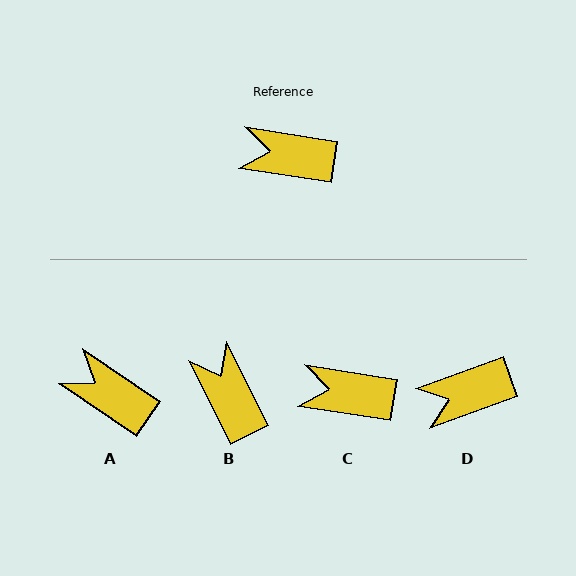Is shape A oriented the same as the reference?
No, it is off by about 25 degrees.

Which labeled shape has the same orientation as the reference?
C.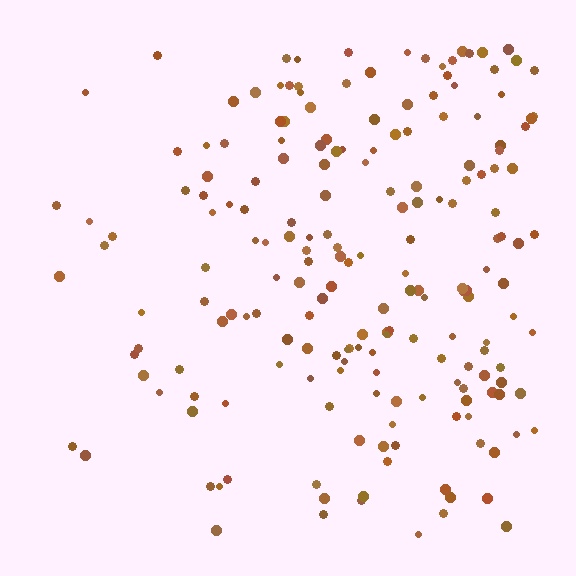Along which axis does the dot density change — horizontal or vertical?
Horizontal.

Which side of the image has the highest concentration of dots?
The right.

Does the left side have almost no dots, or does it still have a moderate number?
Still a moderate number, just noticeably fewer than the right.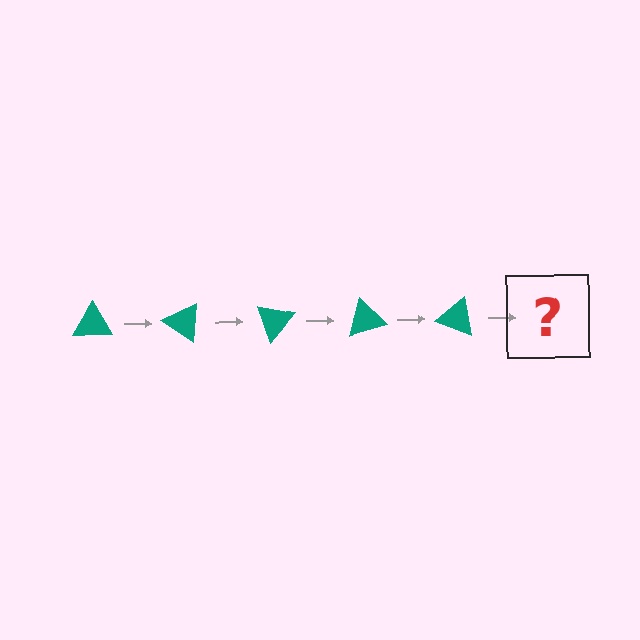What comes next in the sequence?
The next element should be a teal triangle rotated 175 degrees.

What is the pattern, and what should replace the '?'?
The pattern is that the triangle rotates 35 degrees each step. The '?' should be a teal triangle rotated 175 degrees.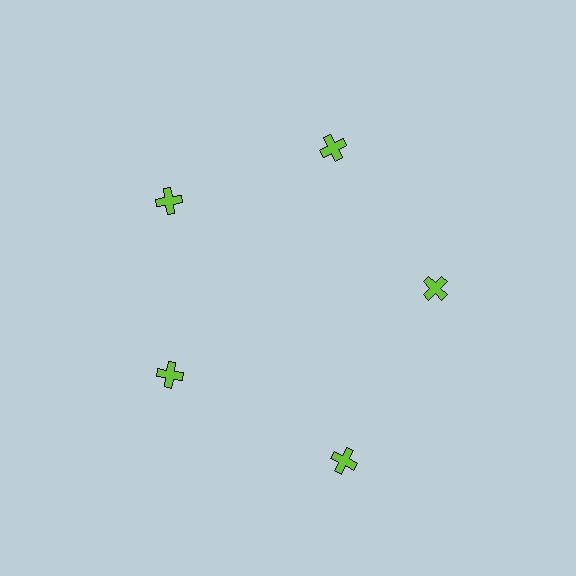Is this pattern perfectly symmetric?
No. The 5 lime crosses are arranged in a ring, but one element near the 5 o'clock position is pushed outward from the center, breaking the 5-fold rotational symmetry.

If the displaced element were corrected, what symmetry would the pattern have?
It would have 5-fold rotational symmetry — the pattern would map onto itself every 72 degrees.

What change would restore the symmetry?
The symmetry would be restored by moving it inward, back onto the ring so that all 5 crosses sit at equal angles and equal distance from the center.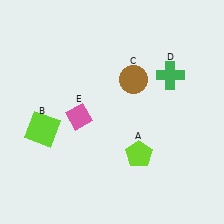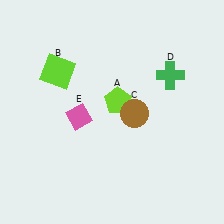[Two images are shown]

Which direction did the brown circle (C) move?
The brown circle (C) moved down.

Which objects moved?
The objects that moved are: the lime pentagon (A), the lime square (B), the brown circle (C).